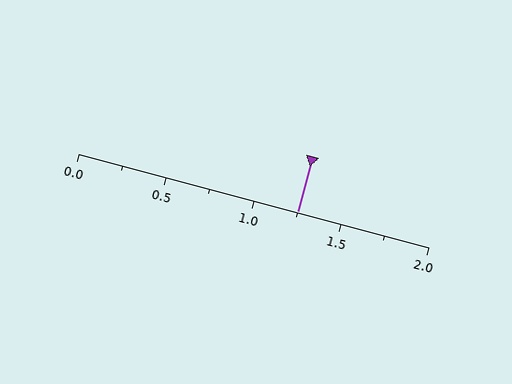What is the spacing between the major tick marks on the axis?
The major ticks are spaced 0.5 apart.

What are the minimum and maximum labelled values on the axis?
The axis runs from 0.0 to 2.0.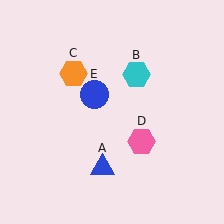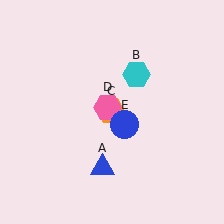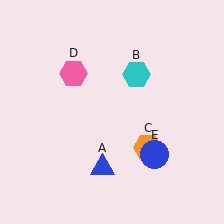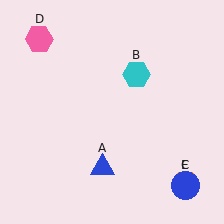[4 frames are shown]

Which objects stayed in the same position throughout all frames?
Blue triangle (object A) and cyan hexagon (object B) remained stationary.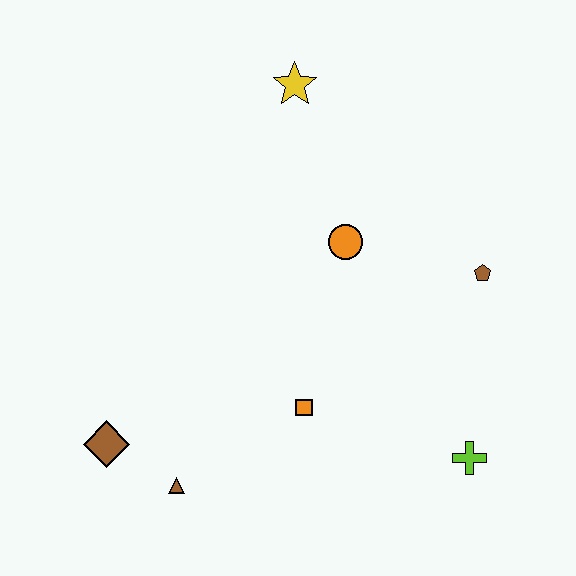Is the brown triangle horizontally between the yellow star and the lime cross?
No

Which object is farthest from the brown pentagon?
The brown diamond is farthest from the brown pentagon.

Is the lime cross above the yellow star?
No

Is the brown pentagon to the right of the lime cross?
Yes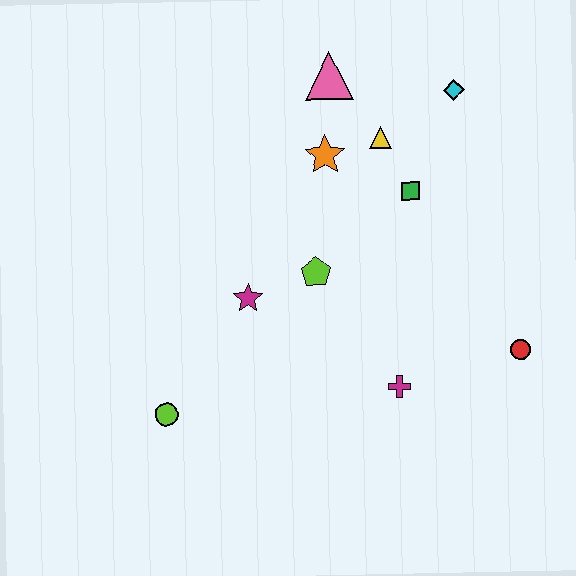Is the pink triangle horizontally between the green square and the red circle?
No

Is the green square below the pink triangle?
Yes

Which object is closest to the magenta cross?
The red circle is closest to the magenta cross.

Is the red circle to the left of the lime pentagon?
No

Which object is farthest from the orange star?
The lime circle is farthest from the orange star.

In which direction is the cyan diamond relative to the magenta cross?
The cyan diamond is above the magenta cross.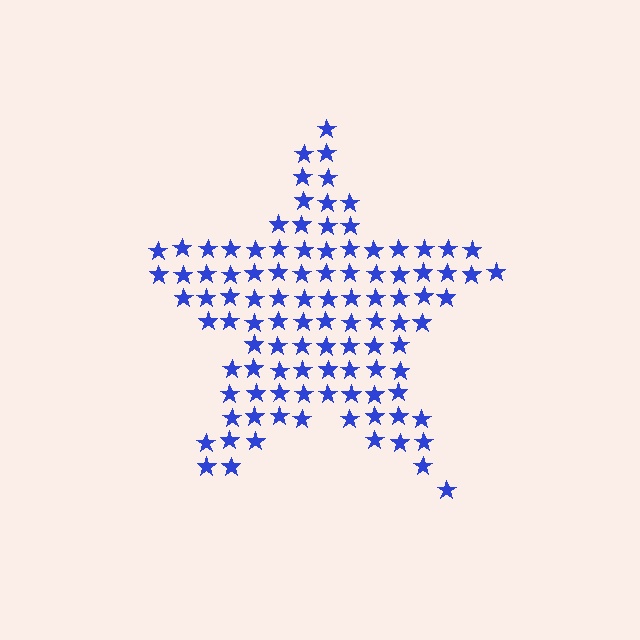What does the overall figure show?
The overall figure shows a star.